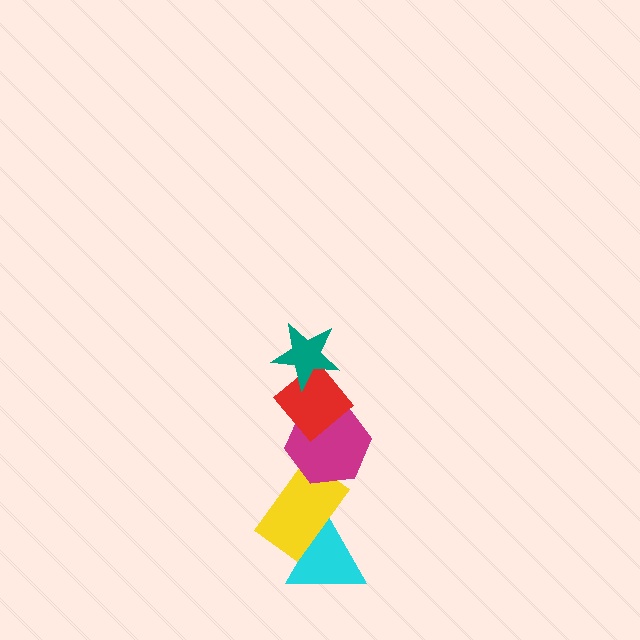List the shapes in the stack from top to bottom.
From top to bottom: the teal star, the red diamond, the magenta hexagon, the yellow rectangle, the cyan triangle.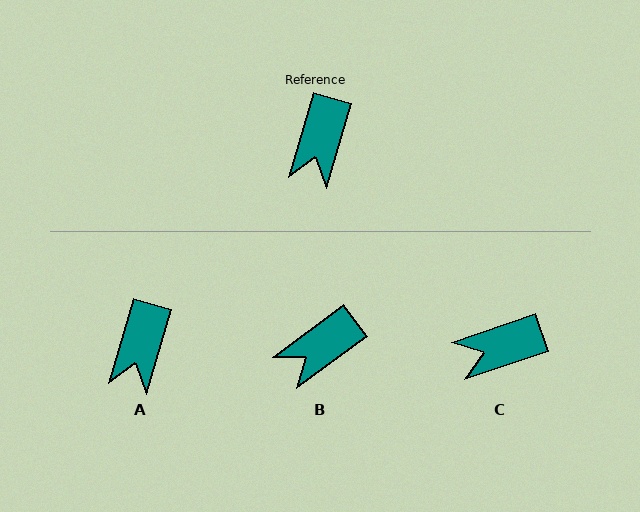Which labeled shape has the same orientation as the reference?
A.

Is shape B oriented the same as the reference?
No, it is off by about 37 degrees.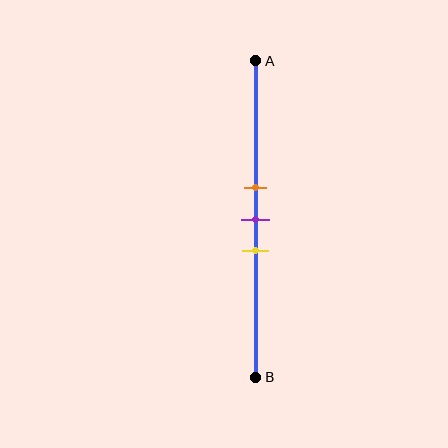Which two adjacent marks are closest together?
The orange and purple marks are the closest adjacent pair.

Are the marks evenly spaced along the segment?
Yes, the marks are approximately evenly spaced.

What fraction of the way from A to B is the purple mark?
The purple mark is approximately 50% (0.5) of the way from A to B.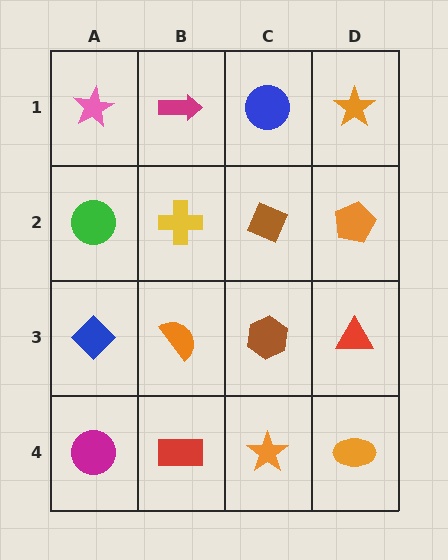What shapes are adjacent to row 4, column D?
A red triangle (row 3, column D), an orange star (row 4, column C).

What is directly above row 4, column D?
A red triangle.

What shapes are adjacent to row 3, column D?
An orange pentagon (row 2, column D), an orange ellipse (row 4, column D), a brown hexagon (row 3, column C).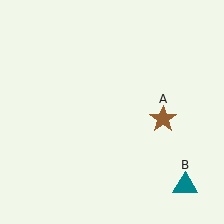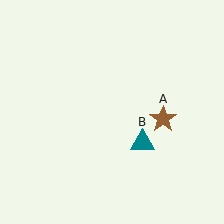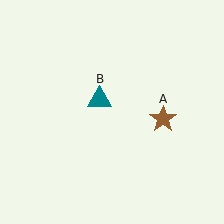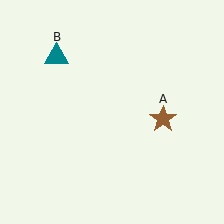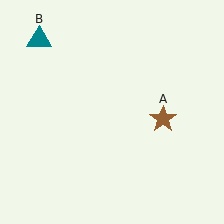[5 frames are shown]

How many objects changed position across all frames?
1 object changed position: teal triangle (object B).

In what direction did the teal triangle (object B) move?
The teal triangle (object B) moved up and to the left.